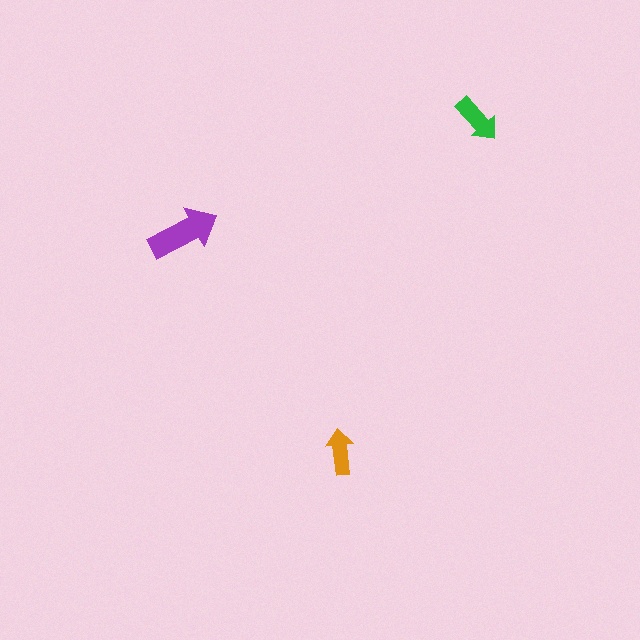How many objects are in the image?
There are 3 objects in the image.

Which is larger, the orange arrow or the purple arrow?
The purple one.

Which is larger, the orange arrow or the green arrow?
The green one.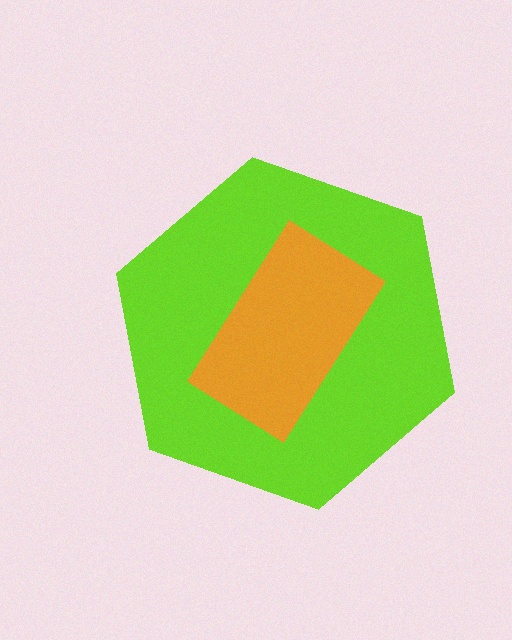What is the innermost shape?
The orange rectangle.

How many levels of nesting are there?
2.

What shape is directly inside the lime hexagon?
The orange rectangle.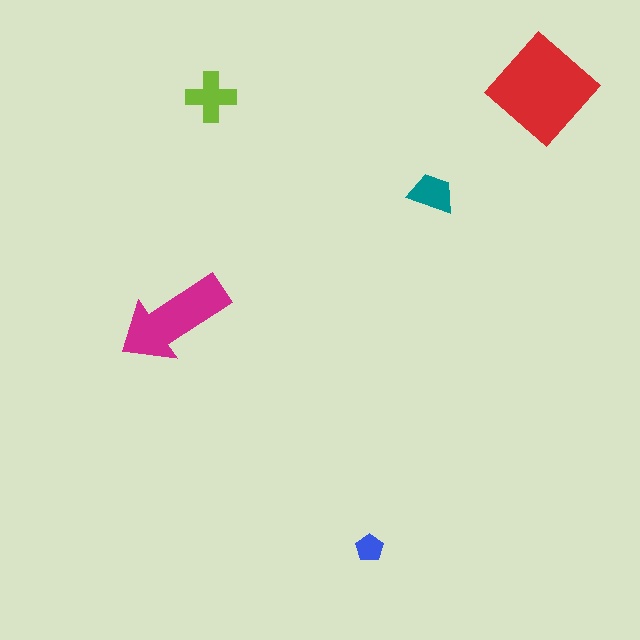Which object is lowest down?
The blue pentagon is bottommost.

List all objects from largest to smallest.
The red diamond, the magenta arrow, the lime cross, the teal trapezoid, the blue pentagon.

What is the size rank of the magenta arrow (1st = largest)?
2nd.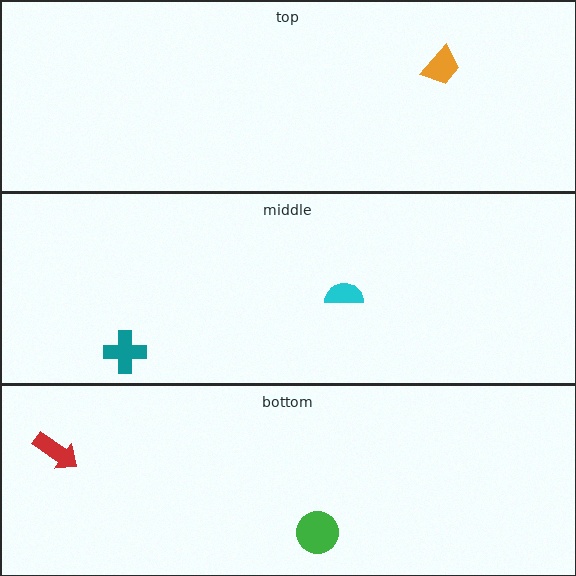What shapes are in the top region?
The orange trapezoid.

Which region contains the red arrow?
The bottom region.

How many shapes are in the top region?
1.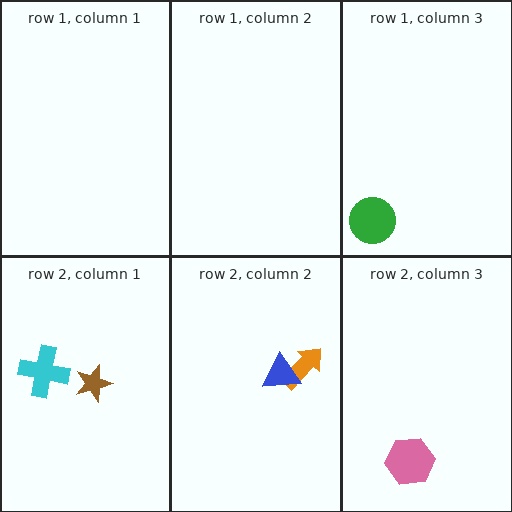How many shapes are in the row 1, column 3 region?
1.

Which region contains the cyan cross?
The row 2, column 1 region.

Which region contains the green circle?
The row 1, column 3 region.